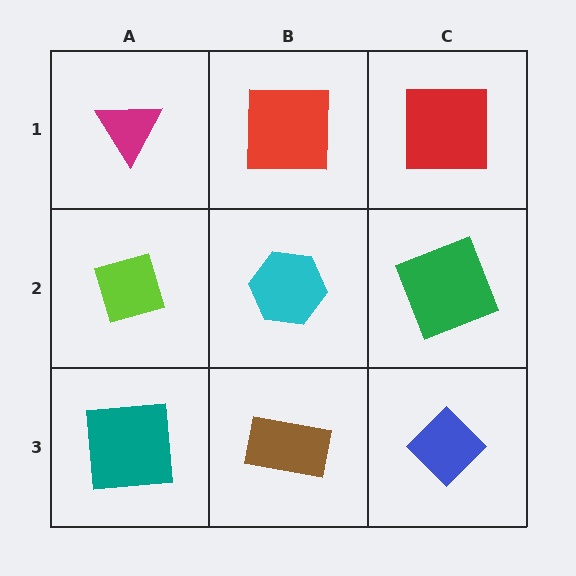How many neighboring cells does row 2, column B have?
4.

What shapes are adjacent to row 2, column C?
A red square (row 1, column C), a blue diamond (row 3, column C), a cyan hexagon (row 2, column B).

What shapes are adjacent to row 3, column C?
A green square (row 2, column C), a brown rectangle (row 3, column B).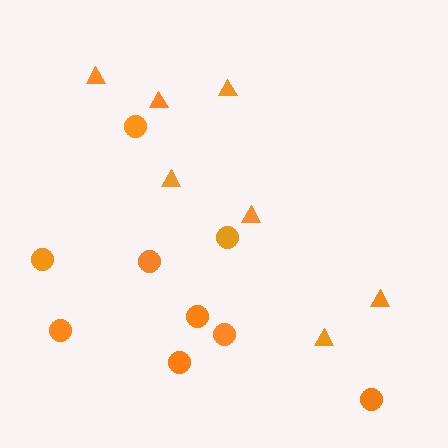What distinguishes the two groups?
There are 2 groups: one group of circles (9) and one group of triangles (7).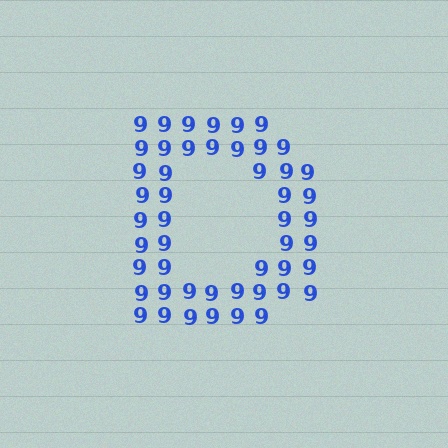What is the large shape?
The large shape is the letter D.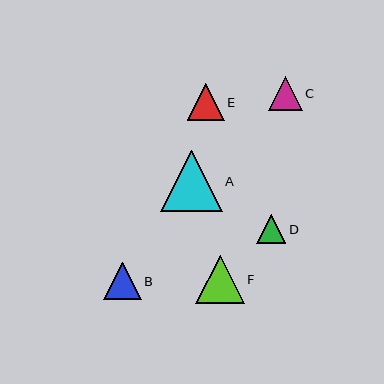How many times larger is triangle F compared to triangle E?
Triangle F is approximately 1.3 times the size of triangle E.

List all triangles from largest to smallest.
From largest to smallest: A, F, B, E, C, D.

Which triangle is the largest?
Triangle A is the largest with a size of approximately 62 pixels.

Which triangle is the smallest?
Triangle D is the smallest with a size of approximately 30 pixels.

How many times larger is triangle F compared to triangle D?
Triangle F is approximately 1.6 times the size of triangle D.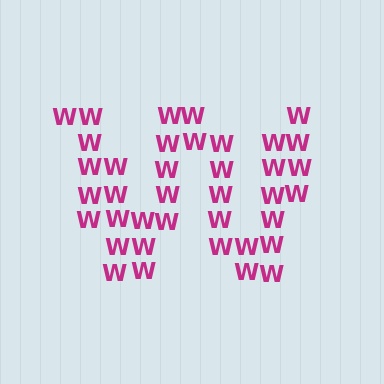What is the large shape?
The large shape is the letter W.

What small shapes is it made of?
It is made of small letter W's.